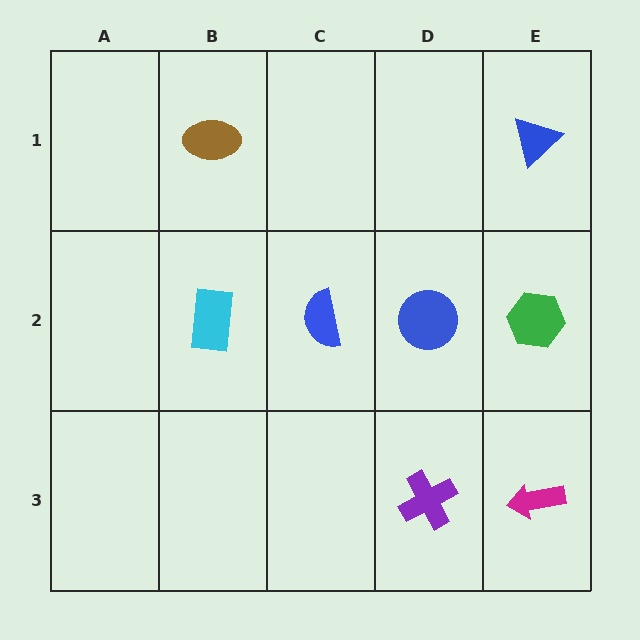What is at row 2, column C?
A blue semicircle.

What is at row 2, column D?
A blue circle.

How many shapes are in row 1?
2 shapes.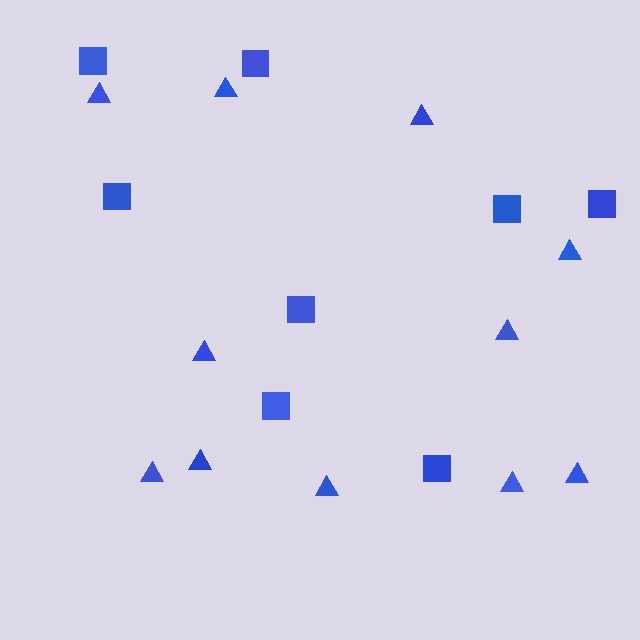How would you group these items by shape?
There are 2 groups: one group of squares (8) and one group of triangles (11).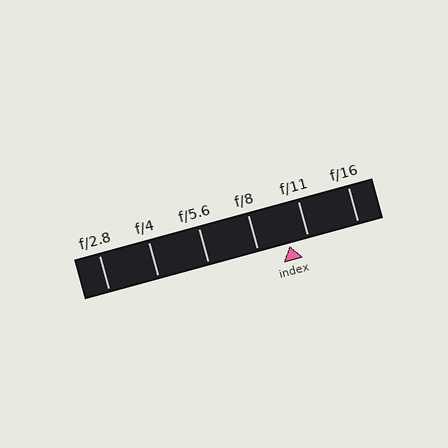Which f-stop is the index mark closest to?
The index mark is closest to f/11.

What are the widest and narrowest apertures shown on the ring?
The widest aperture shown is f/2.8 and the narrowest is f/16.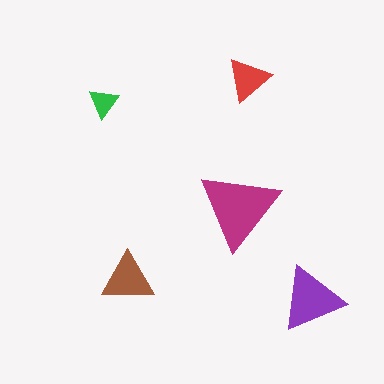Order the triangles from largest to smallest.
the magenta one, the purple one, the brown one, the red one, the green one.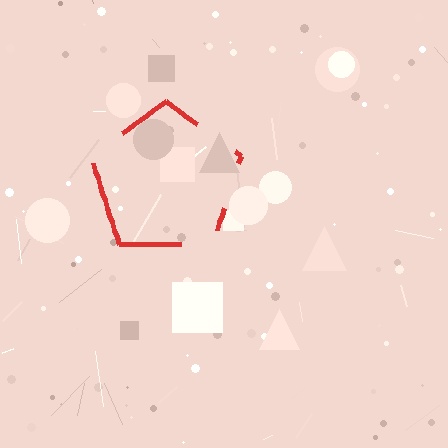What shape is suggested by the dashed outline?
The dashed outline suggests a pentagon.